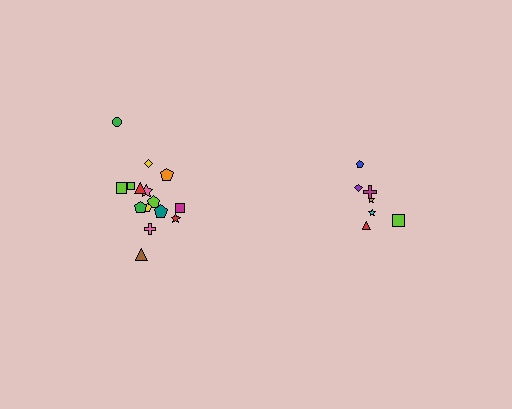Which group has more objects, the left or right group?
The left group.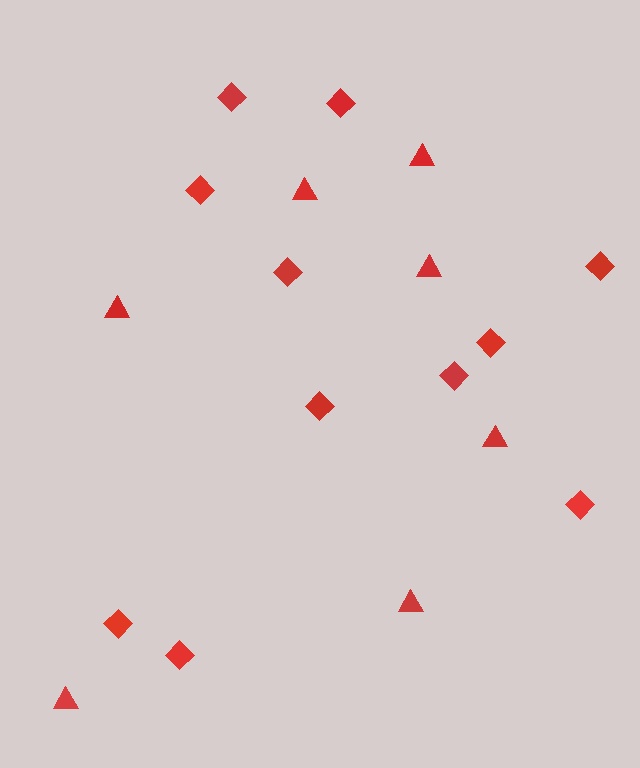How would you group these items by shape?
There are 2 groups: one group of triangles (7) and one group of diamonds (11).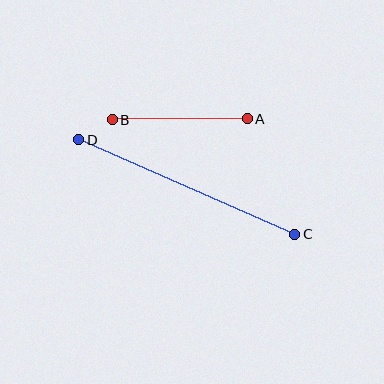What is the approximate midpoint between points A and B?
The midpoint is at approximately (180, 119) pixels.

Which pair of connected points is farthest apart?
Points C and D are farthest apart.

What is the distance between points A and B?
The distance is approximately 135 pixels.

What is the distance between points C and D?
The distance is approximately 236 pixels.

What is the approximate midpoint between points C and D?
The midpoint is at approximately (187, 187) pixels.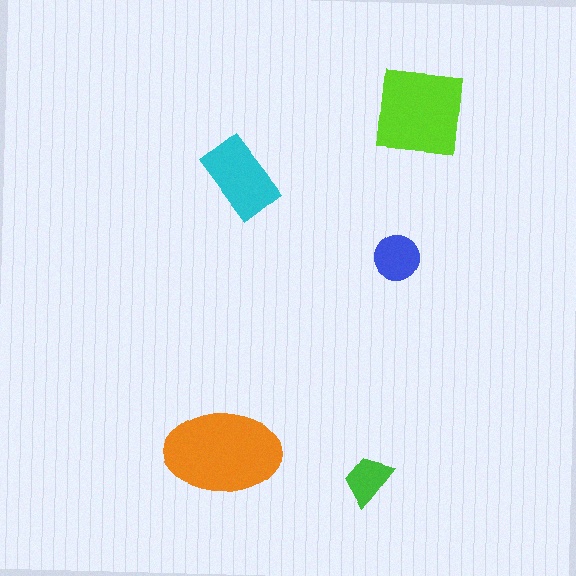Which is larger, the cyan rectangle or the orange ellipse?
The orange ellipse.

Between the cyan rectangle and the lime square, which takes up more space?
The lime square.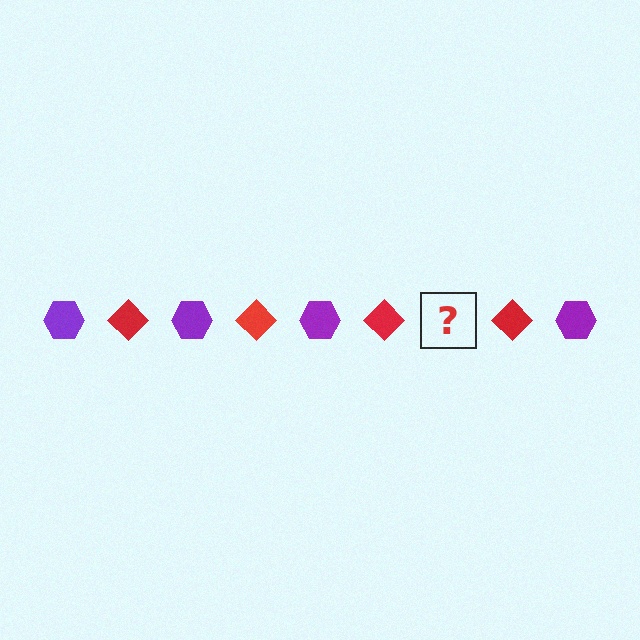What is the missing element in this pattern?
The missing element is a purple hexagon.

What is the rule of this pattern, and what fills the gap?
The rule is that the pattern alternates between purple hexagon and red diamond. The gap should be filled with a purple hexagon.